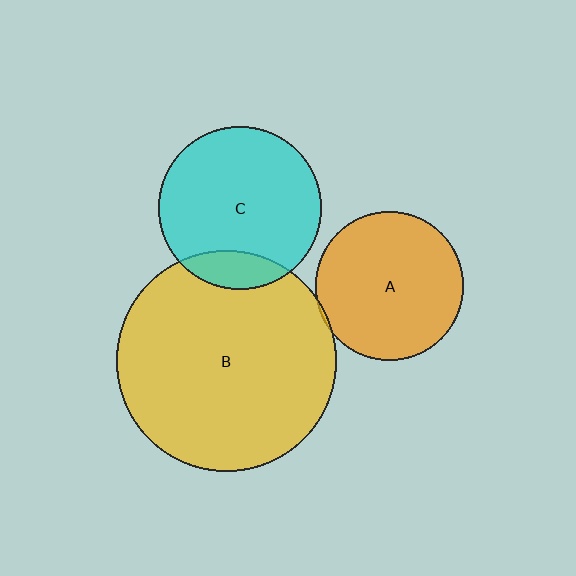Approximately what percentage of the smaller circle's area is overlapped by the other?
Approximately 5%.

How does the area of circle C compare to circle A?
Approximately 1.2 times.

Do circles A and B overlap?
Yes.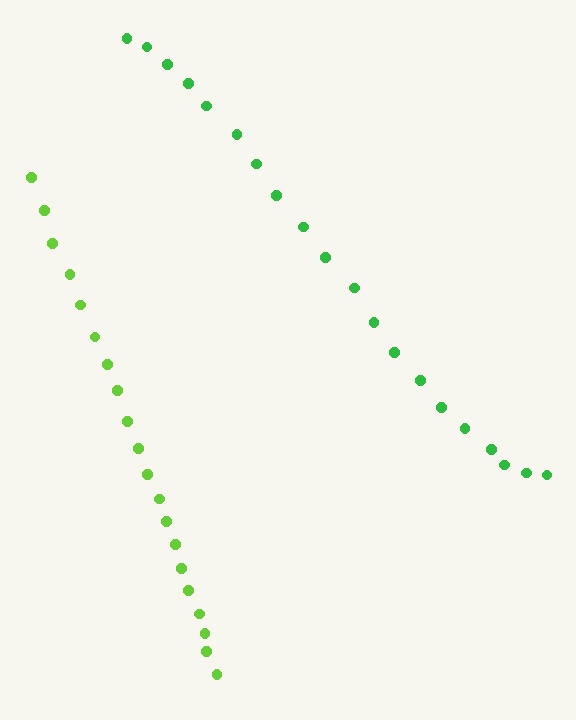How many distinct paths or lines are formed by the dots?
There are 2 distinct paths.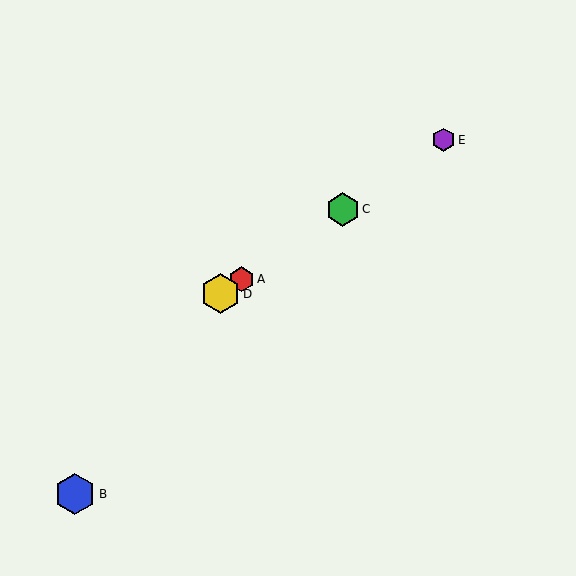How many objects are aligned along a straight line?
4 objects (A, C, D, E) are aligned along a straight line.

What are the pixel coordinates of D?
Object D is at (221, 294).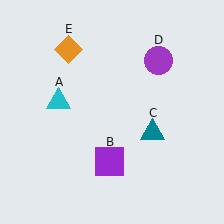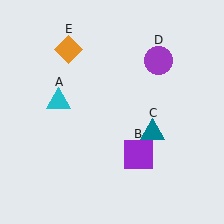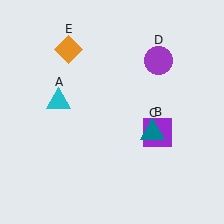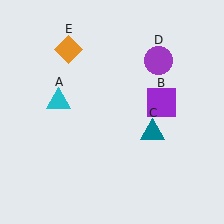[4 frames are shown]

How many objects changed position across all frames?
1 object changed position: purple square (object B).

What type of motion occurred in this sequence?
The purple square (object B) rotated counterclockwise around the center of the scene.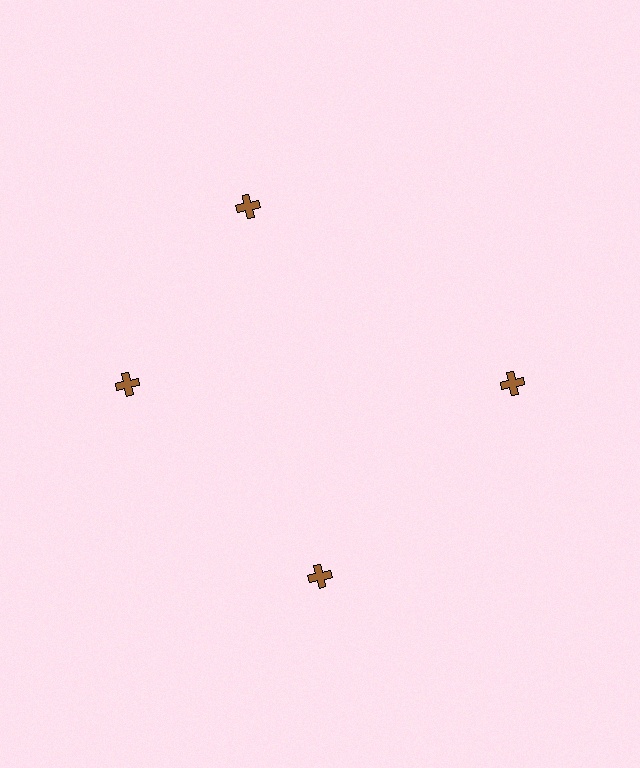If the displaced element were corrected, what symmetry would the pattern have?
It would have 4-fold rotational symmetry — the pattern would map onto itself every 90 degrees.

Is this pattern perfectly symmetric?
No. The 4 brown crosses are arranged in a ring, but one element near the 12 o'clock position is rotated out of alignment along the ring, breaking the 4-fold rotational symmetry.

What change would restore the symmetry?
The symmetry would be restored by rotating it back into even spacing with its neighbors so that all 4 crosses sit at equal angles and equal distance from the center.